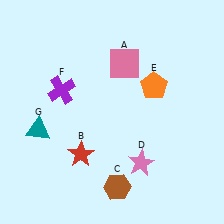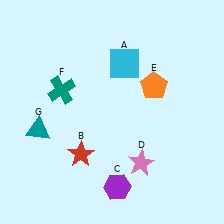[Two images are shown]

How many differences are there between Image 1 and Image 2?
There are 3 differences between the two images.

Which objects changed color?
A changed from pink to cyan. C changed from brown to purple. F changed from purple to teal.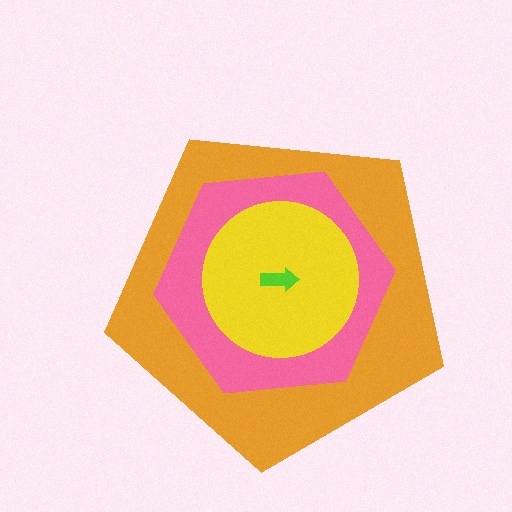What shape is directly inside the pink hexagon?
The yellow circle.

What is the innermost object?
The lime arrow.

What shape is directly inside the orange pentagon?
The pink hexagon.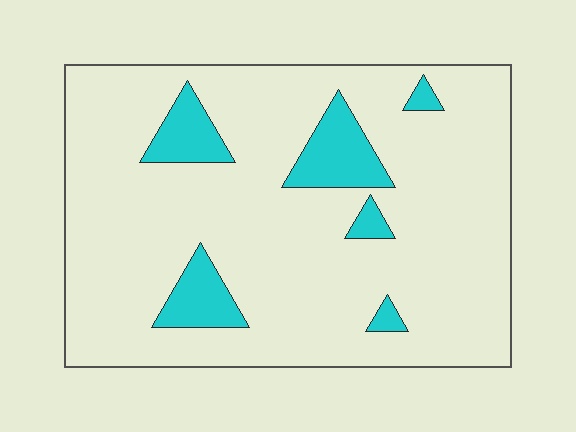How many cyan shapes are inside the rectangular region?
6.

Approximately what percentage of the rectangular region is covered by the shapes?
Approximately 10%.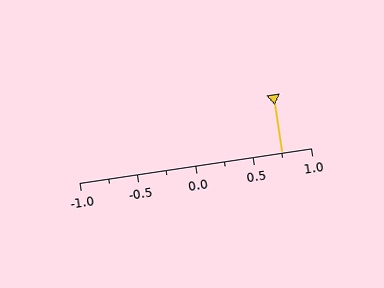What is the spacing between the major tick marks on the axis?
The major ticks are spaced 0.5 apart.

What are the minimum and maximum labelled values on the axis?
The axis runs from -1.0 to 1.0.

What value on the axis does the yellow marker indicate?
The marker indicates approximately 0.75.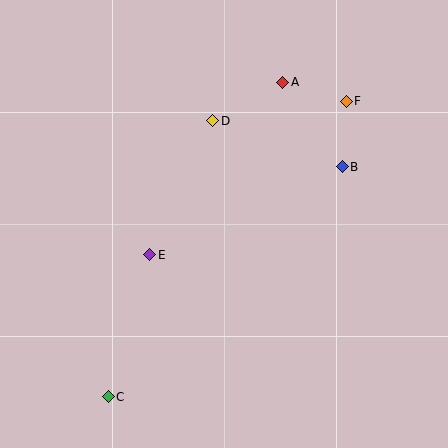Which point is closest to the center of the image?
Point E at (150, 255) is closest to the center.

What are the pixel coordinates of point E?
Point E is at (150, 255).